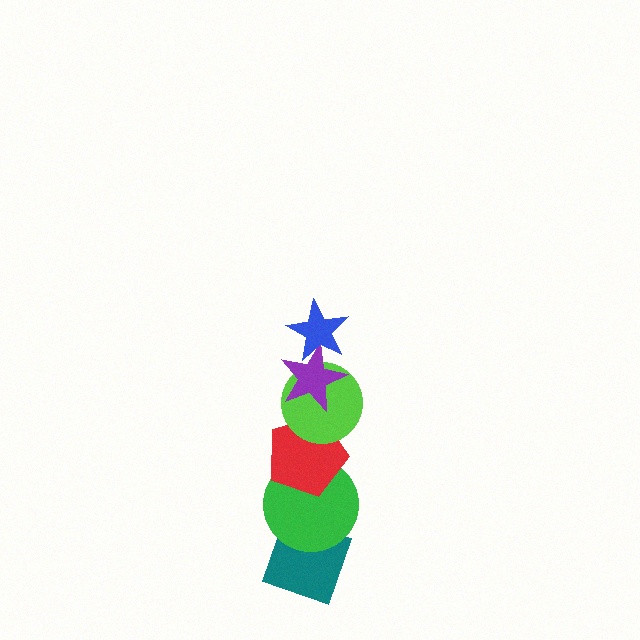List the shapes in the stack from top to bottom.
From top to bottom: the blue star, the purple star, the lime circle, the red pentagon, the green circle, the teal diamond.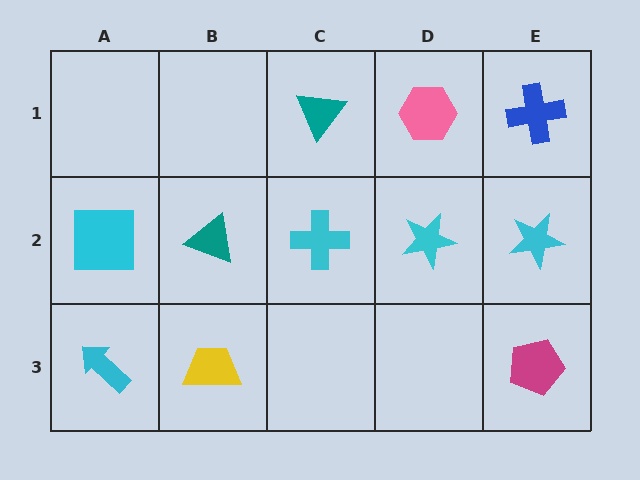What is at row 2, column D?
A cyan star.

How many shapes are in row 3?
3 shapes.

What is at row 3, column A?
A cyan arrow.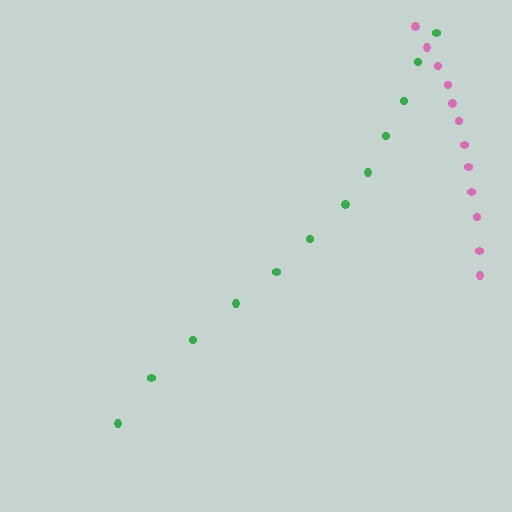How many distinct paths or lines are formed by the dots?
There are 2 distinct paths.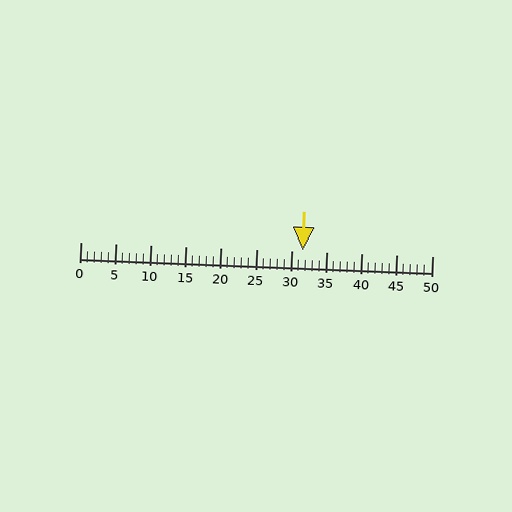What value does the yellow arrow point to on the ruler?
The yellow arrow points to approximately 32.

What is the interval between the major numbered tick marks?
The major tick marks are spaced 5 units apart.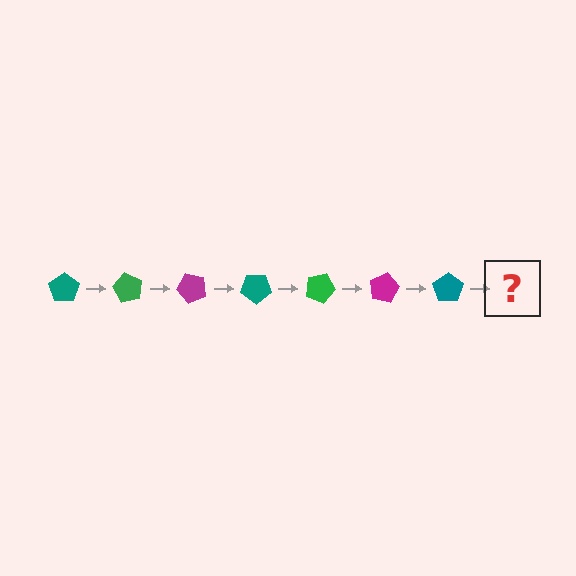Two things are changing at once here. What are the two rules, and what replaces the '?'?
The two rules are that it rotates 60 degrees each step and the color cycles through teal, green, and magenta. The '?' should be a green pentagon, rotated 420 degrees from the start.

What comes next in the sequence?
The next element should be a green pentagon, rotated 420 degrees from the start.